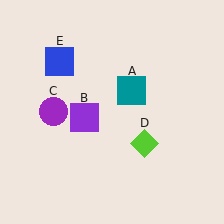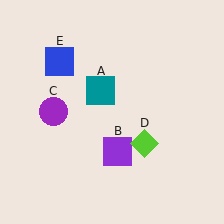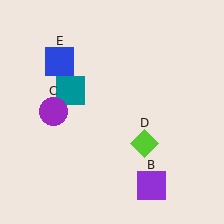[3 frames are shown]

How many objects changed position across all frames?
2 objects changed position: teal square (object A), purple square (object B).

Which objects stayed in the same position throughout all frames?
Purple circle (object C) and lime diamond (object D) and blue square (object E) remained stationary.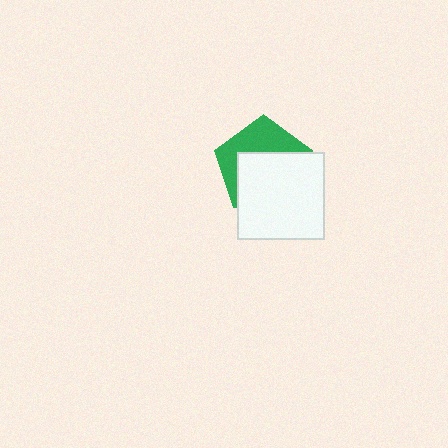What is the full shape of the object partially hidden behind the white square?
The partially hidden object is a green pentagon.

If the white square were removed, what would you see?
You would see the complete green pentagon.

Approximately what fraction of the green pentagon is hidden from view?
Roughly 58% of the green pentagon is hidden behind the white square.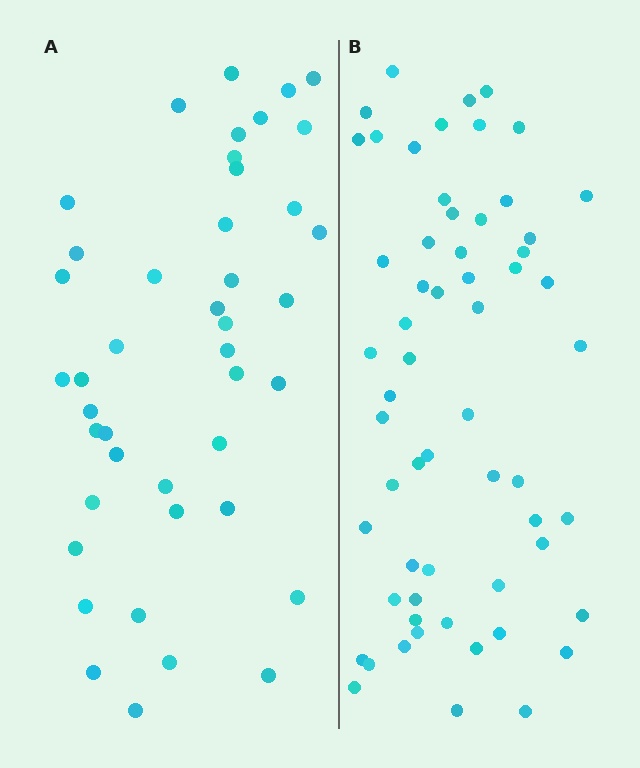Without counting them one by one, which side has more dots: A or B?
Region B (the right region) has more dots.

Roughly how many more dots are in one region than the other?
Region B has approximately 15 more dots than region A.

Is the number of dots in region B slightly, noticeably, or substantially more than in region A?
Region B has noticeably more, but not dramatically so. The ratio is roughly 1.4 to 1.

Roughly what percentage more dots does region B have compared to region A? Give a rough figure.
About 40% more.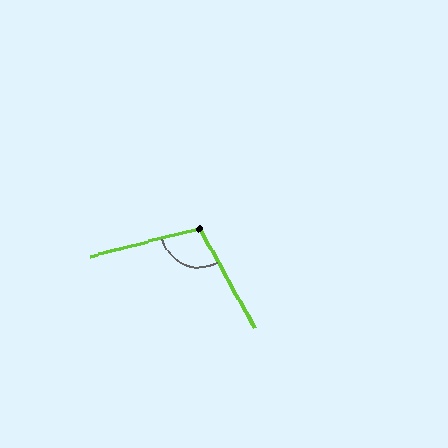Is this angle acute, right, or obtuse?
It is obtuse.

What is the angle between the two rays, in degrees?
Approximately 105 degrees.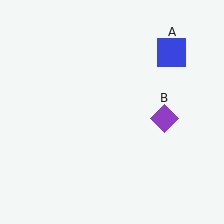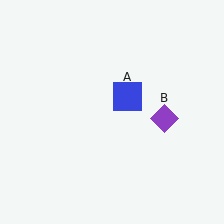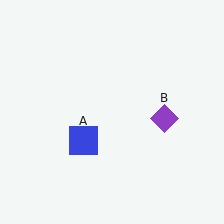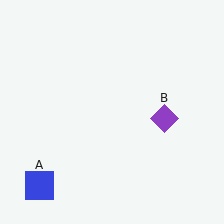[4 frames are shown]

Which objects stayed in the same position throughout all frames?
Purple diamond (object B) remained stationary.